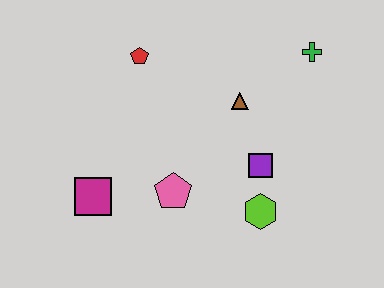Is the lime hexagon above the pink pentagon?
No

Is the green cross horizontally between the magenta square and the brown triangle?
No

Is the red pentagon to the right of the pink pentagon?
No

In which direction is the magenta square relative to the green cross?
The magenta square is to the left of the green cross.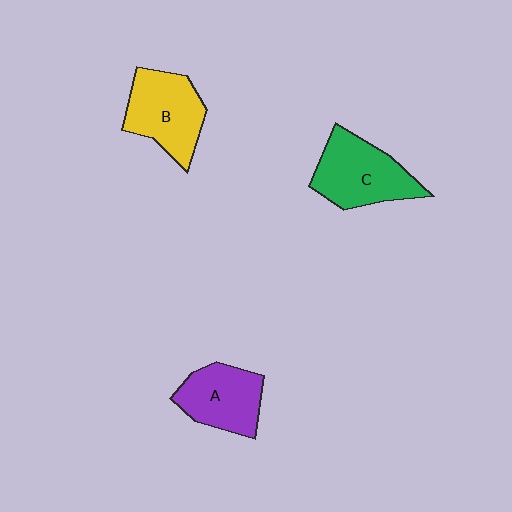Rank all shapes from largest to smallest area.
From largest to smallest: C (green), B (yellow), A (purple).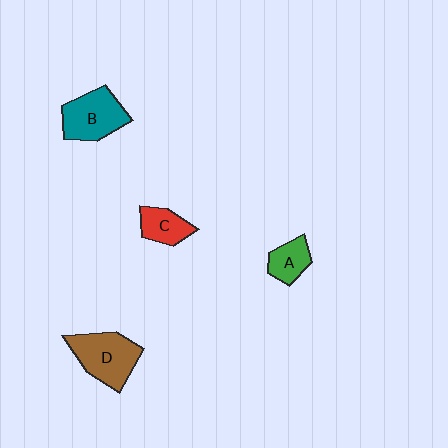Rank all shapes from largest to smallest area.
From largest to smallest: D (brown), B (teal), C (red), A (green).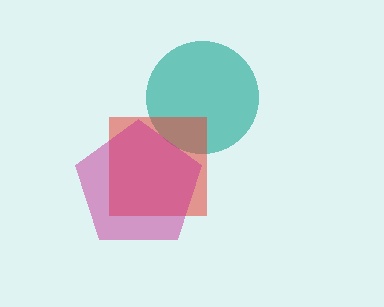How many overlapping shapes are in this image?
There are 3 overlapping shapes in the image.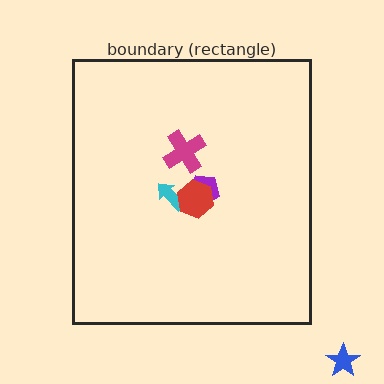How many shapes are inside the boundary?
4 inside, 1 outside.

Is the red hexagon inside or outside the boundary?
Inside.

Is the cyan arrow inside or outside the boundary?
Inside.